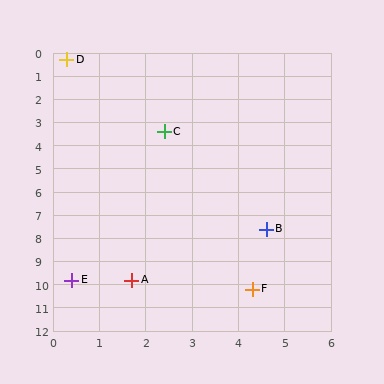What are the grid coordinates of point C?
Point C is at approximately (2.4, 3.4).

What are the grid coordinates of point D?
Point D is at approximately (0.3, 0.3).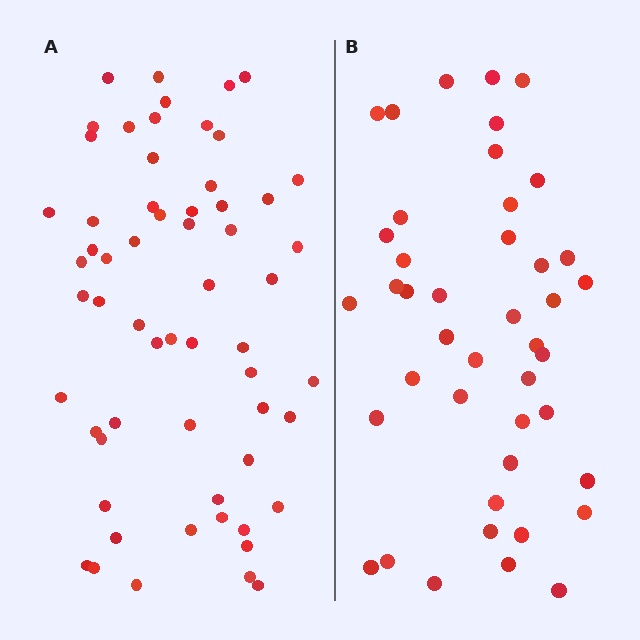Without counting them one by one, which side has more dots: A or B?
Region A (the left region) has more dots.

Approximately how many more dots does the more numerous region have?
Region A has approximately 15 more dots than region B.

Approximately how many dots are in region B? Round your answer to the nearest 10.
About 40 dots. (The exact count is 43, which rounds to 40.)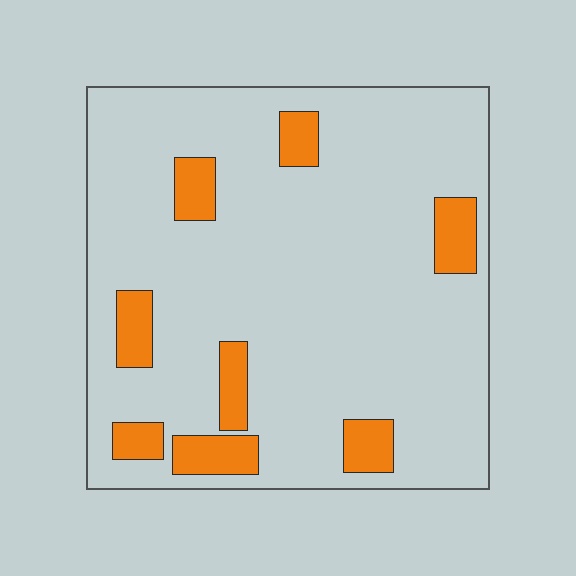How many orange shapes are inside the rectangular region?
8.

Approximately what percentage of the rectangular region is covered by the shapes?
Approximately 15%.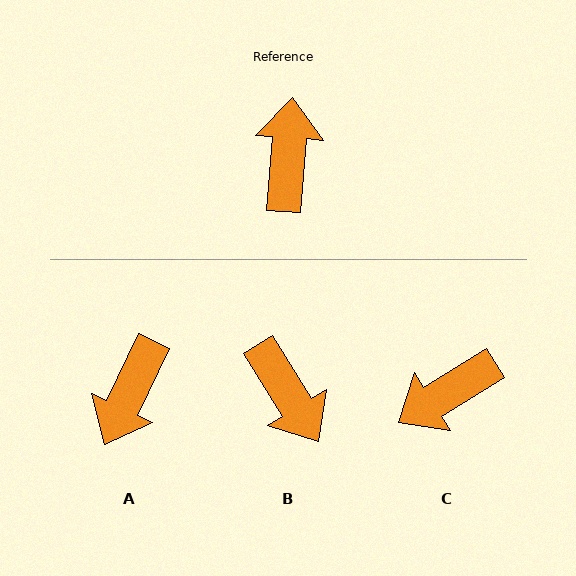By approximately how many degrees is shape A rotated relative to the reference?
Approximately 159 degrees counter-clockwise.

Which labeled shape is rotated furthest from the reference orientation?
A, about 159 degrees away.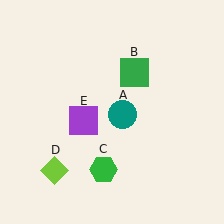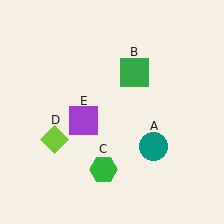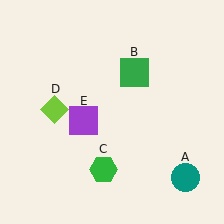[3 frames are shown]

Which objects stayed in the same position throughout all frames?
Green square (object B) and green hexagon (object C) and purple square (object E) remained stationary.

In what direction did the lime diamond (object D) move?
The lime diamond (object D) moved up.